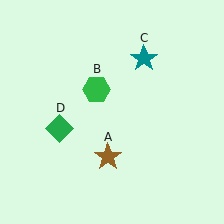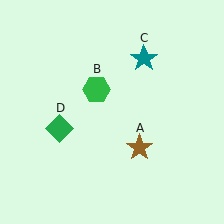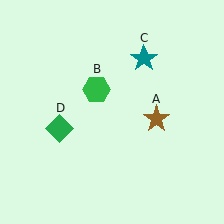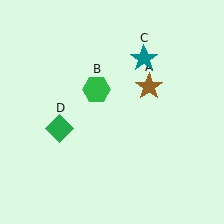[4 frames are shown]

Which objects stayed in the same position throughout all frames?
Green hexagon (object B) and teal star (object C) and green diamond (object D) remained stationary.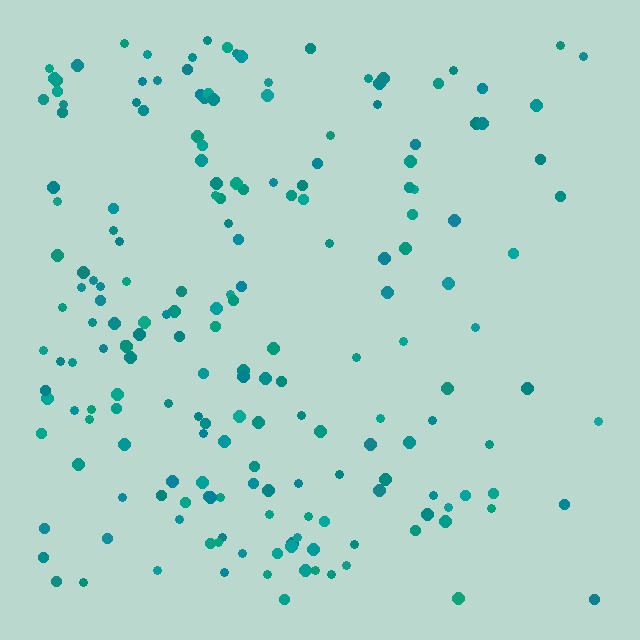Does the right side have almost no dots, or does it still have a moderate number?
Still a moderate number, just noticeably fewer than the left.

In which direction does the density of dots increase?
From right to left, with the left side densest.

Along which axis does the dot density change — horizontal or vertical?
Horizontal.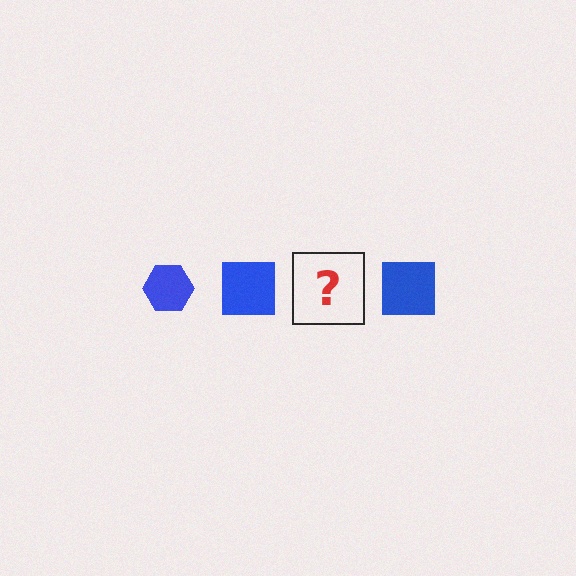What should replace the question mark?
The question mark should be replaced with a blue hexagon.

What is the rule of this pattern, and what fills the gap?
The rule is that the pattern cycles through hexagon, square shapes in blue. The gap should be filled with a blue hexagon.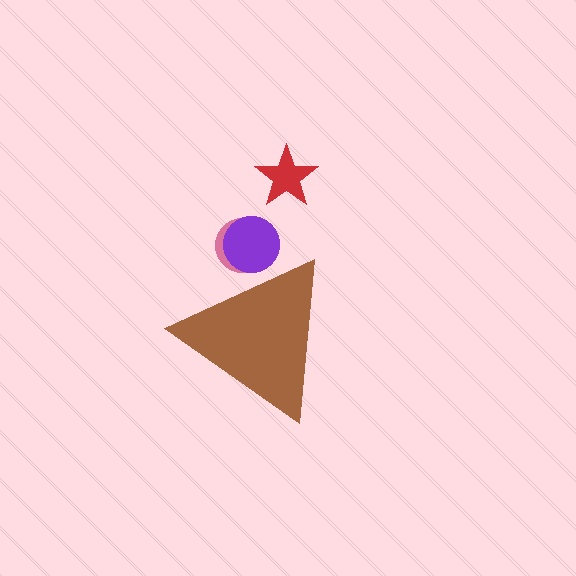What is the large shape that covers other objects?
A brown triangle.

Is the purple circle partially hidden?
Yes, the purple circle is partially hidden behind the brown triangle.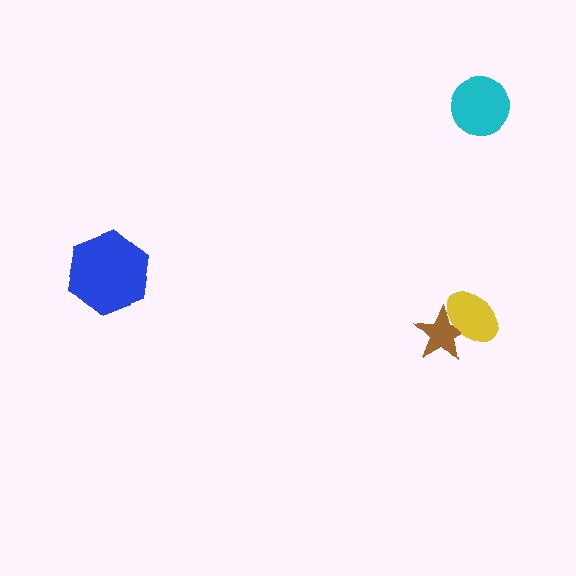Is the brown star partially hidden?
Yes, it is partially covered by another shape.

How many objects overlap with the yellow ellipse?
1 object overlaps with the yellow ellipse.